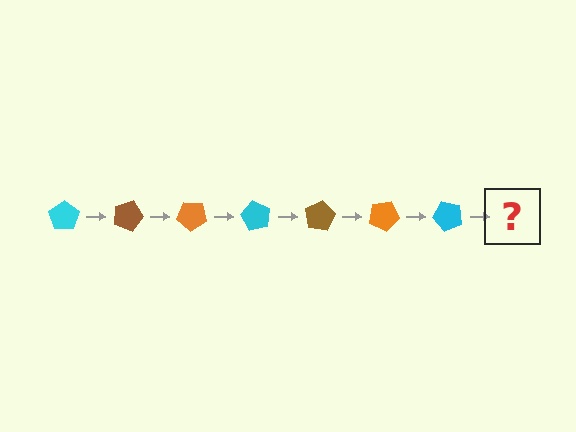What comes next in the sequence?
The next element should be a brown pentagon, rotated 140 degrees from the start.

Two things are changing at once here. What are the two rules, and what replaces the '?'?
The two rules are that it rotates 20 degrees each step and the color cycles through cyan, brown, and orange. The '?' should be a brown pentagon, rotated 140 degrees from the start.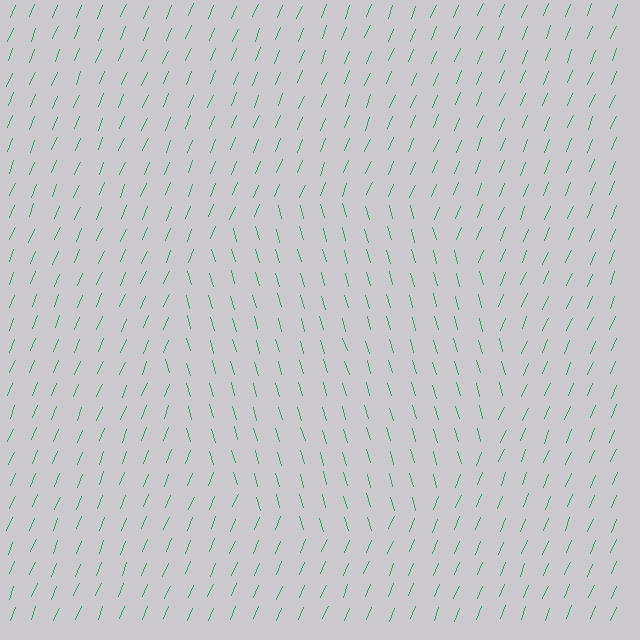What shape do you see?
I see a circle.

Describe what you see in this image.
The image is filled with small green line segments. A circle region in the image has lines oriented differently from the surrounding lines, creating a visible texture boundary.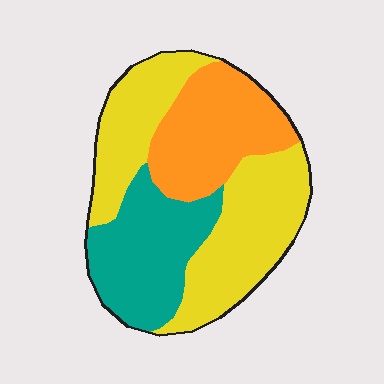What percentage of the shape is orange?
Orange covers roughly 25% of the shape.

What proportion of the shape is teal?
Teal covers roughly 25% of the shape.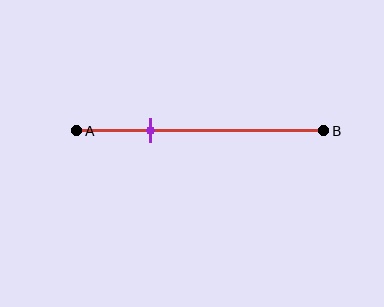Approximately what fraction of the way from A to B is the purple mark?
The purple mark is approximately 30% of the way from A to B.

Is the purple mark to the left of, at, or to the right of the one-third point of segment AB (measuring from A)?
The purple mark is to the left of the one-third point of segment AB.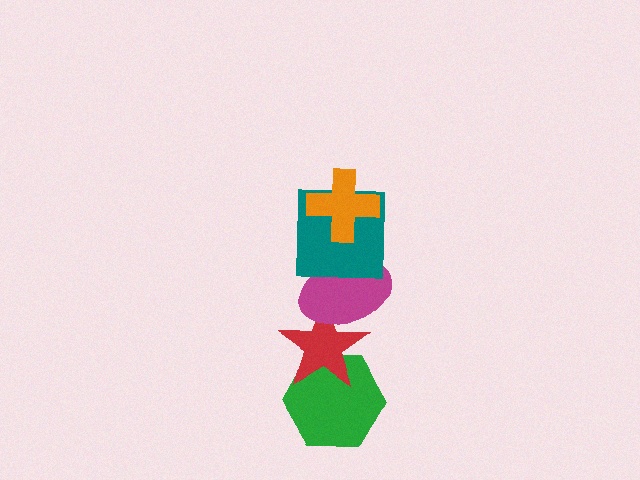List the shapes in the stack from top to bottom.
From top to bottom: the orange cross, the teal square, the magenta ellipse, the red star, the green hexagon.